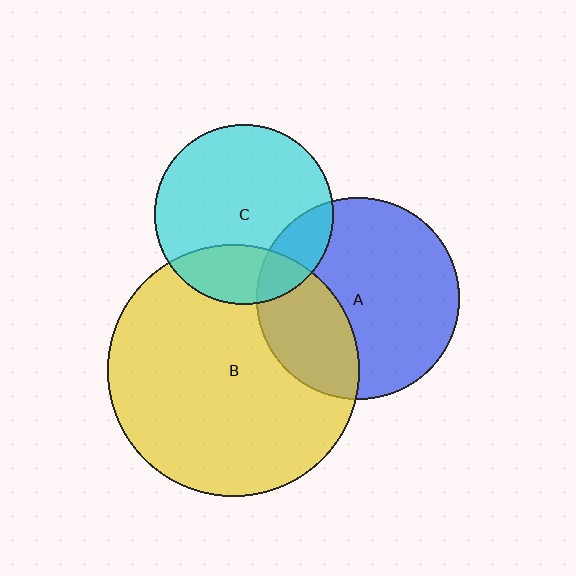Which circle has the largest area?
Circle B (yellow).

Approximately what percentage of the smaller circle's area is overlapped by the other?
Approximately 25%.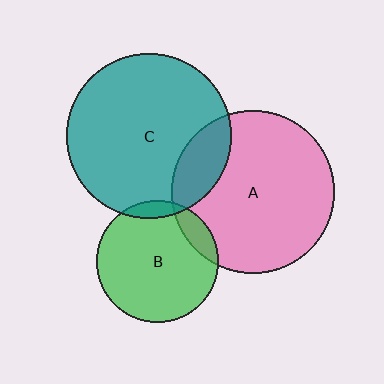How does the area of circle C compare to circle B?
Approximately 1.8 times.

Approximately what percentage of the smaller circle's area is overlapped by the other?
Approximately 10%.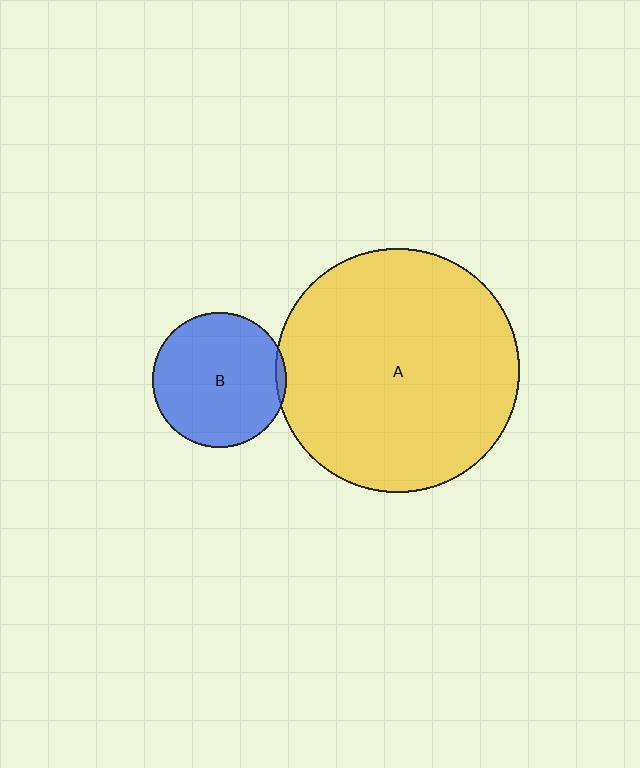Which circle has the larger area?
Circle A (yellow).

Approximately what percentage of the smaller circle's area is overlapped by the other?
Approximately 5%.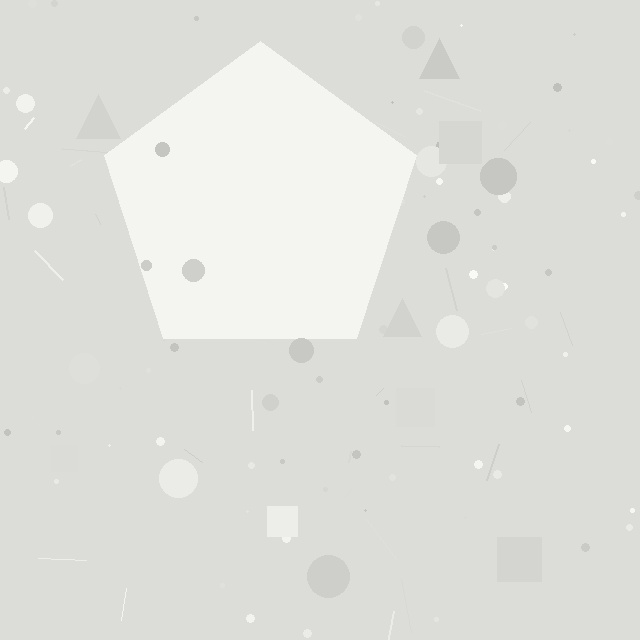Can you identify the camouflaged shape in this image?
The camouflaged shape is a pentagon.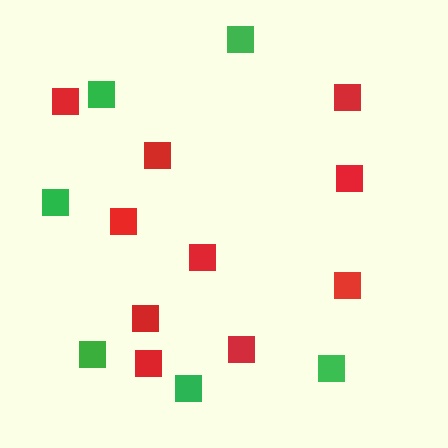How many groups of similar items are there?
There are 2 groups: one group of green squares (6) and one group of red squares (10).